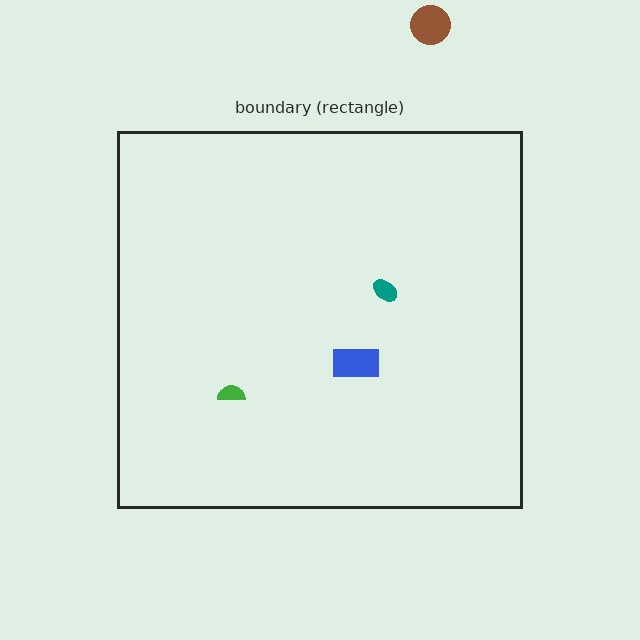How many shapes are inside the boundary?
3 inside, 1 outside.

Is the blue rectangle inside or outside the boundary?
Inside.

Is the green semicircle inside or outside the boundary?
Inside.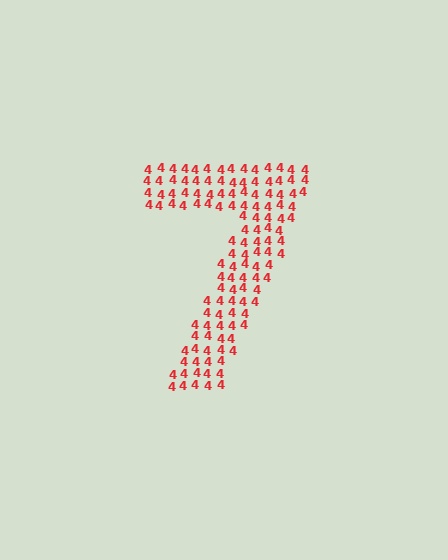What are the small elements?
The small elements are digit 4's.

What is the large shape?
The large shape is the digit 7.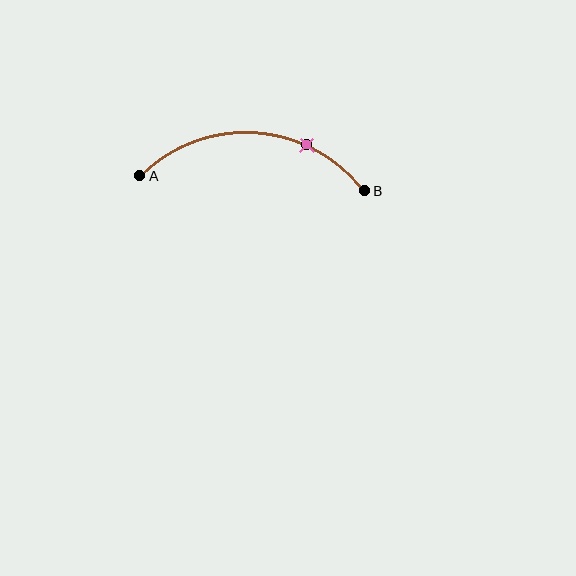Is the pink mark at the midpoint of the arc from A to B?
No. The pink mark lies on the arc but is closer to endpoint B. The arc midpoint would be at the point on the curve equidistant along the arc from both A and B.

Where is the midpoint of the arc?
The arc midpoint is the point on the curve farthest from the straight line joining A and B. It sits above that line.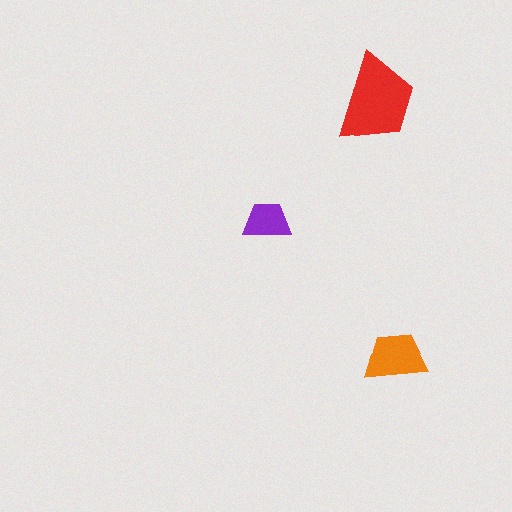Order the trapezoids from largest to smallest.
the red one, the orange one, the purple one.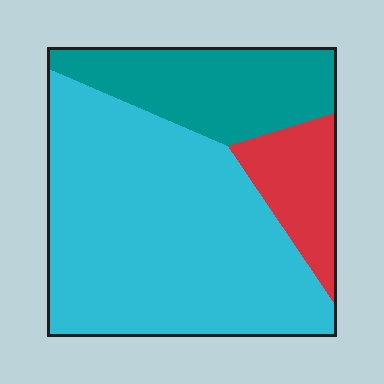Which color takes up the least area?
Red, at roughly 15%.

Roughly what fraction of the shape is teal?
Teal takes up about one quarter (1/4) of the shape.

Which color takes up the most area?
Cyan, at roughly 65%.